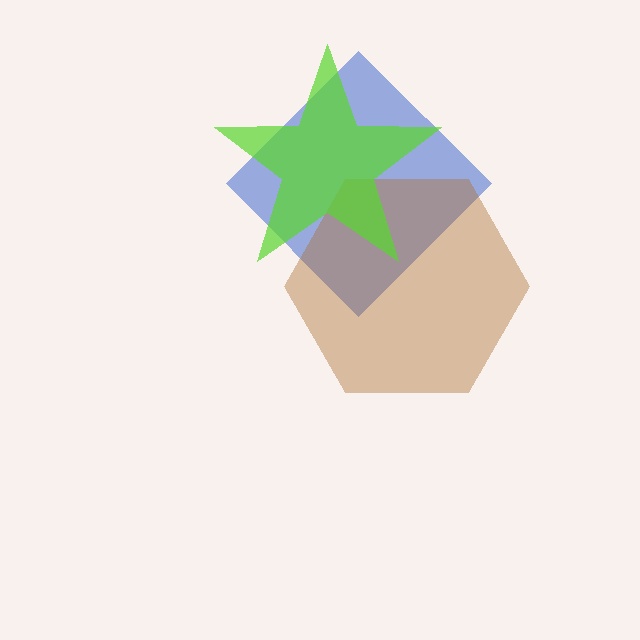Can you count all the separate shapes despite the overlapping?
Yes, there are 3 separate shapes.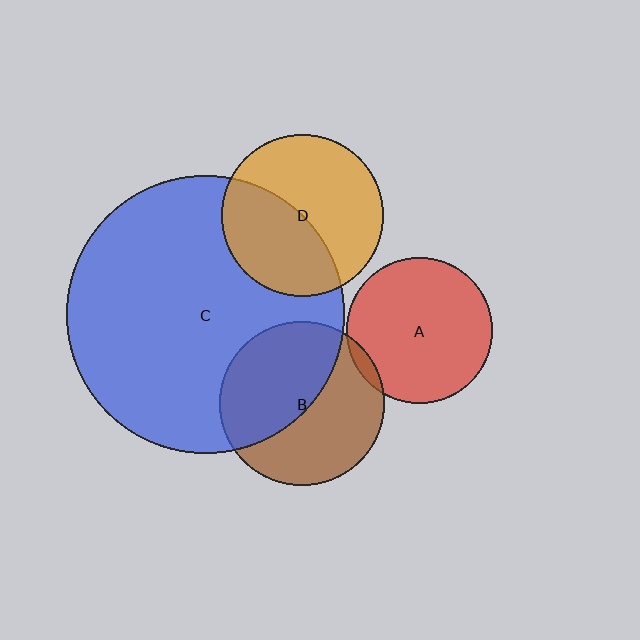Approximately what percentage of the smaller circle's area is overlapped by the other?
Approximately 45%.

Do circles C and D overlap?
Yes.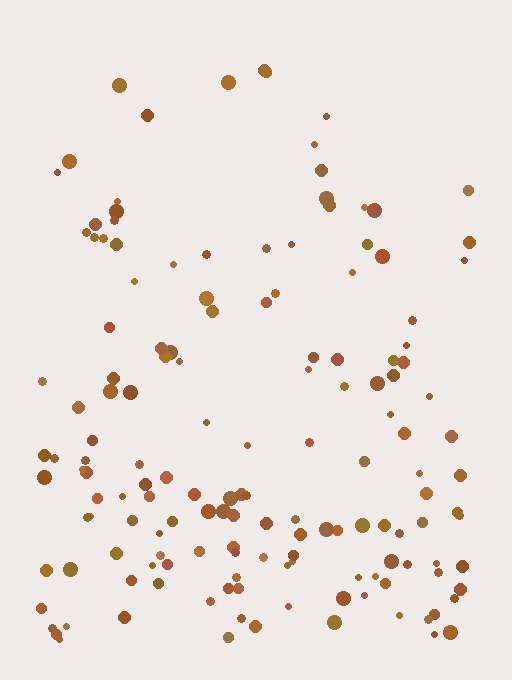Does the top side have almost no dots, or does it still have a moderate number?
Still a moderate number, just noticeably fewer than the bottom.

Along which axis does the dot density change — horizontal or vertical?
Vertical.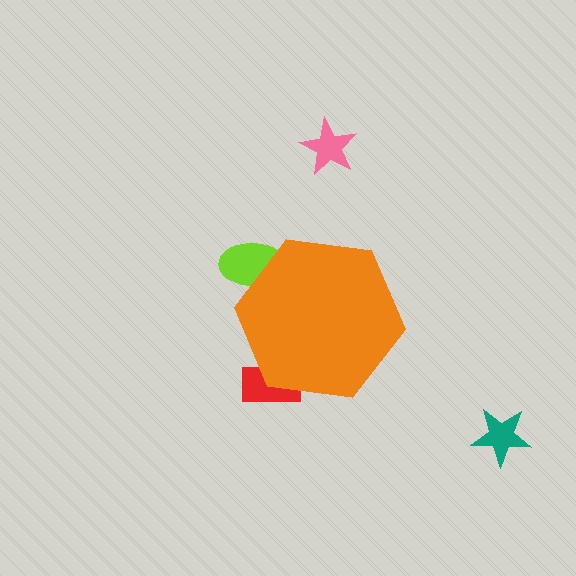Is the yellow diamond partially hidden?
Yes, the yellow diamond is partially hidden behind the orange hexagon.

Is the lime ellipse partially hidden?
Yes, the lime ellipse is partially hidden behind the orange hexagon.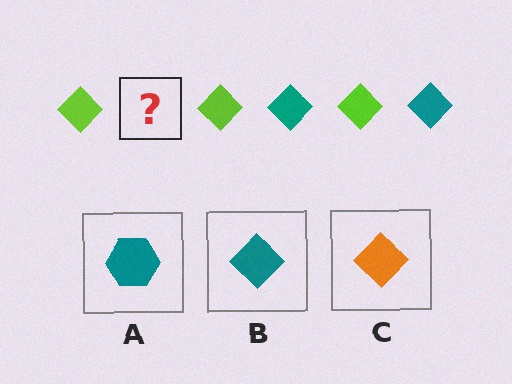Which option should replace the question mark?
Option B.